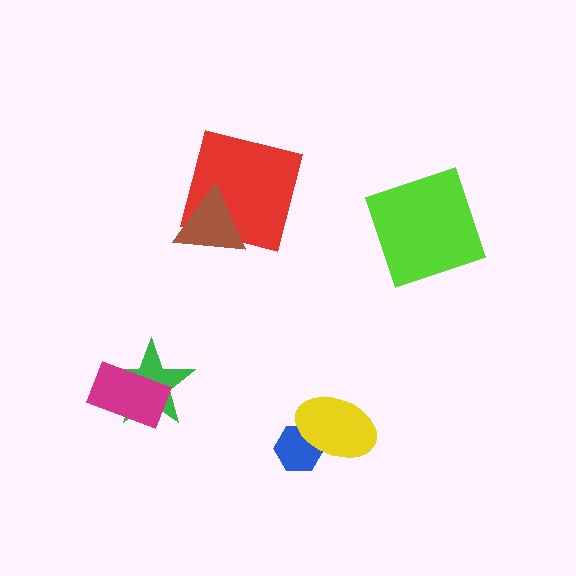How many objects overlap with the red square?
1 object overlaps with the red square.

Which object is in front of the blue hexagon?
The yellow ellipse is in front of the blue hexagon.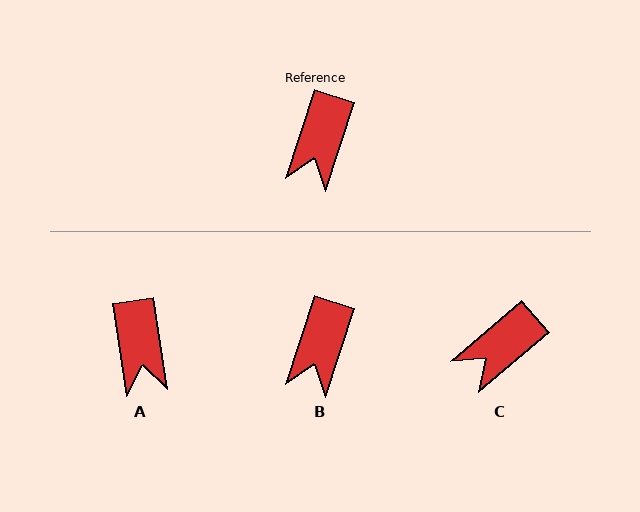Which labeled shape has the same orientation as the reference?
B.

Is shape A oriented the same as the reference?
No, it is off by about 27 degrees.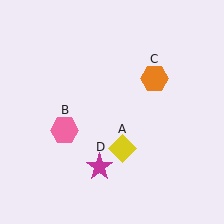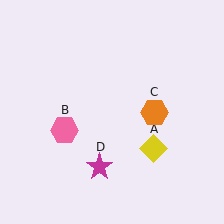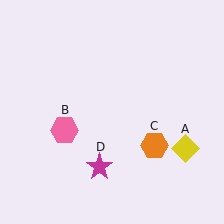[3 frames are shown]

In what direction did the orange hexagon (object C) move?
The orange hexagon (object C) moved down.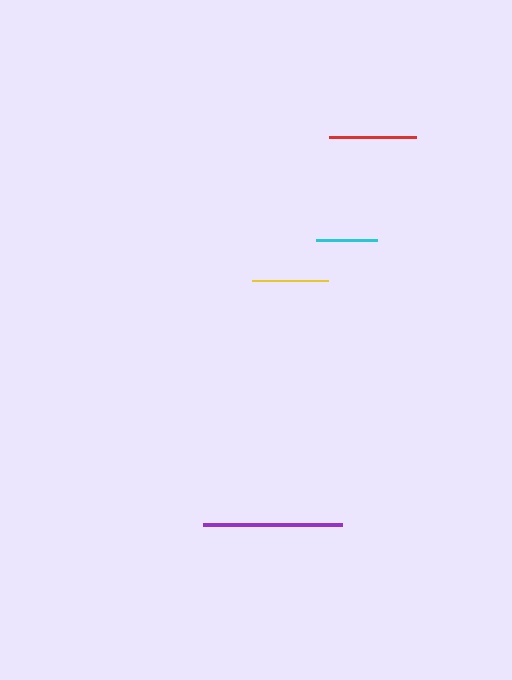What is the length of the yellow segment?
The yellow segment is approximately 76 pixels long.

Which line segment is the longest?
The purple line is the longest at approximately 139 pixels.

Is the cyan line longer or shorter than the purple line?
The purple line is longer than the cyan line.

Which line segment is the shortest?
The cyan line is the shortest at approximately 61 pixels.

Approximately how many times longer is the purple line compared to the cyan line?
The purple line is approximately 2.3 times the length of the cyan line.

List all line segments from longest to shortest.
From longest to shortest: purple, red, yellow, cyan.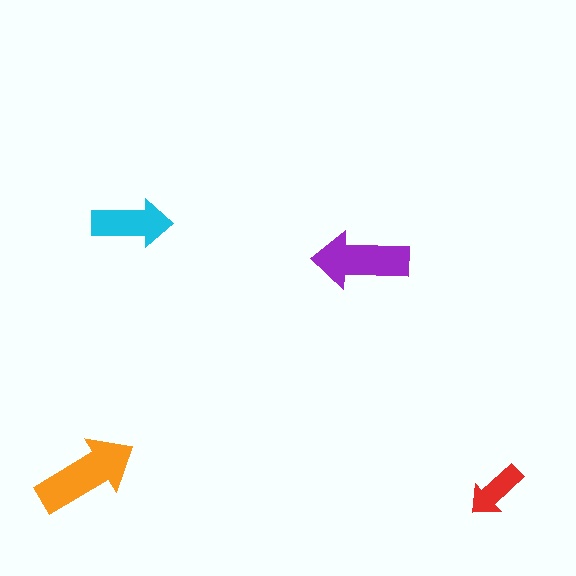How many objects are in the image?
There are 4 objects in the image.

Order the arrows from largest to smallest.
the orange one, the purple one, the cyan one, the red one.